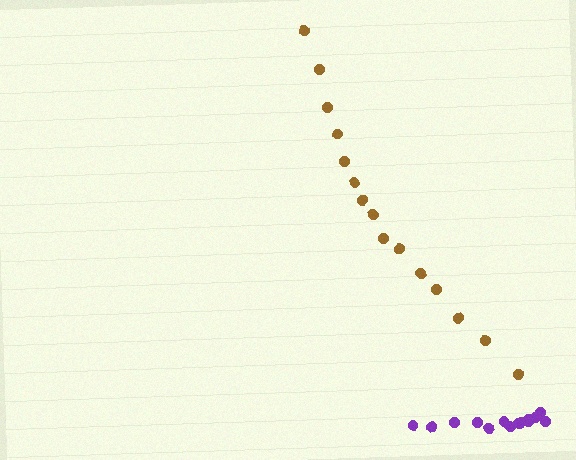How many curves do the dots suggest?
There are 2 distinct paths.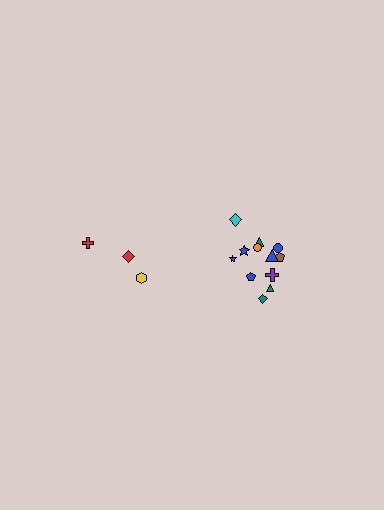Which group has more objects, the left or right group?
The right group.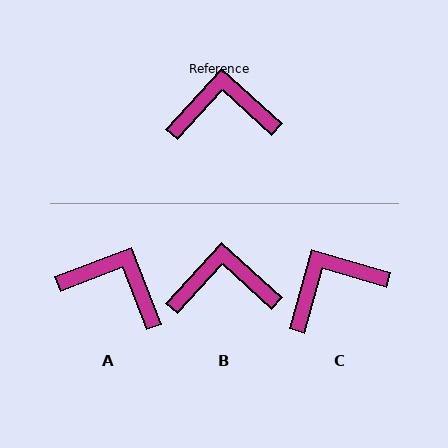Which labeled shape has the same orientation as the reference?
B.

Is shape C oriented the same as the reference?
No, it is off by about 26 degrees.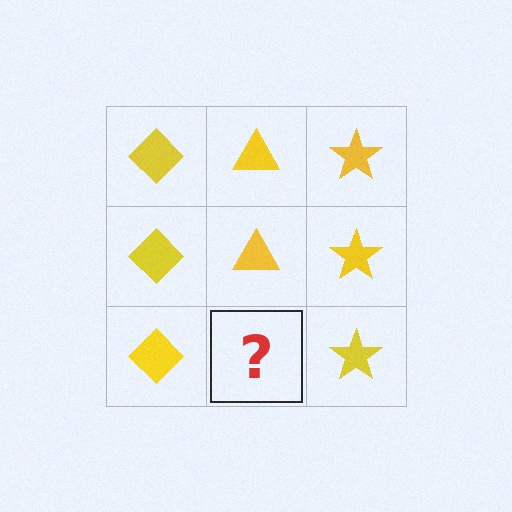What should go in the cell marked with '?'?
The missing cell should contain a yellow triangle.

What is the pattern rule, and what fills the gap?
The rule is that each column has a consistent shape. The gap should be filled with a yellow triangle.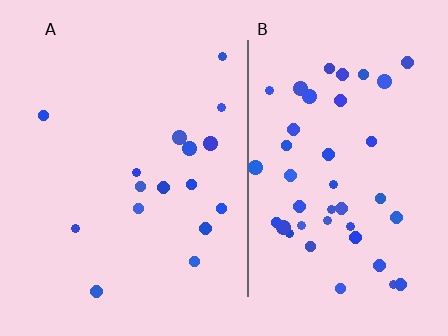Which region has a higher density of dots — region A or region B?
B (the right).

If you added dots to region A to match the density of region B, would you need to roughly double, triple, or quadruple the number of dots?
Approximately triple.